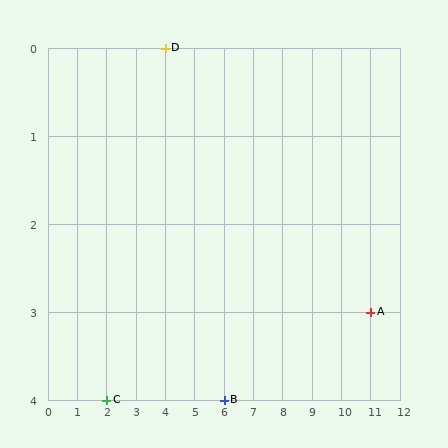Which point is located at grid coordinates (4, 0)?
Point D is at (4, 0).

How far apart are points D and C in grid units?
Points D and C are 2 columns and 4 rows apart (about 4.5 grid units diagonally).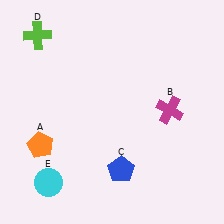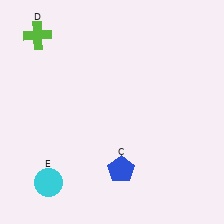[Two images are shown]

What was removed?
The magenta cross (B), the orange pentagon (A) were removed in Image 2.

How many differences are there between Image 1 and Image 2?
There are 2 differences between the two images.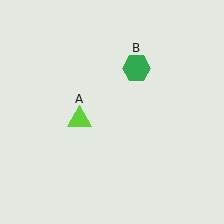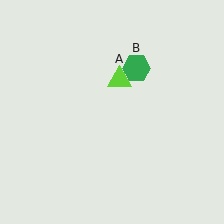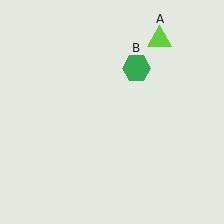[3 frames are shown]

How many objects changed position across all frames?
1 object changed position: lime triangle (object A).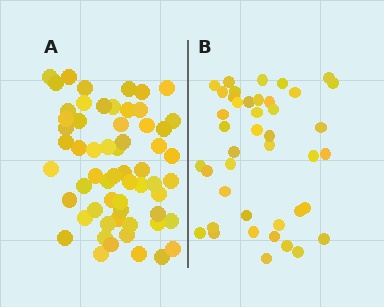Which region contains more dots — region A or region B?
Region A (the left region) has more dots.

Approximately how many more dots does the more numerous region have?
Region A has approximately 20 more dots than region B.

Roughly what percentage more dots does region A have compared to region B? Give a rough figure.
About 45% more.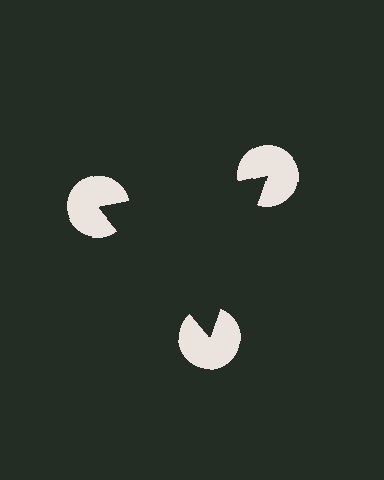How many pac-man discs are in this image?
There are 3 — one at each vertex of the illusory triangle.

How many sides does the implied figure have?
3 sides.